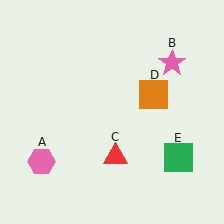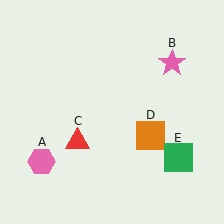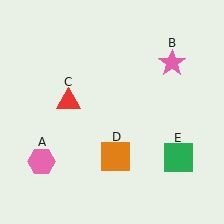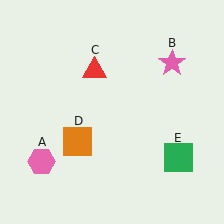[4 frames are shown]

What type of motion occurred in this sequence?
The red triangle (object C), orange square (object D) rotated clockwise around the center of the scene.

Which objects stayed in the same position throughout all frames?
Pink hexagon (object A) and pink star (object B) and green square (object E) remained stationary.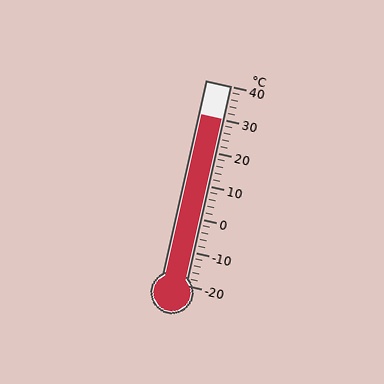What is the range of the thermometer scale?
The thermometer scale ranges from -20°C to 40°C.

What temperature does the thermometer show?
The thermometer shows approximately 30°C.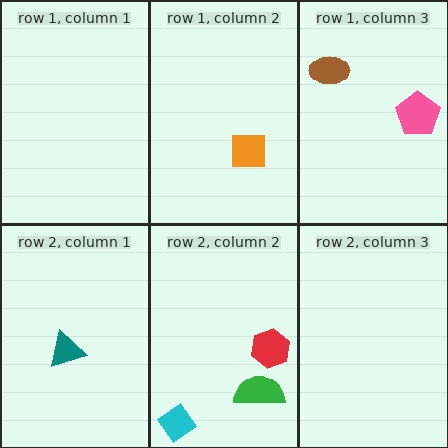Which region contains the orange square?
The row 1, column 2 region.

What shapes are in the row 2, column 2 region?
The green semicircle, the red hexagon, the cyan diamond.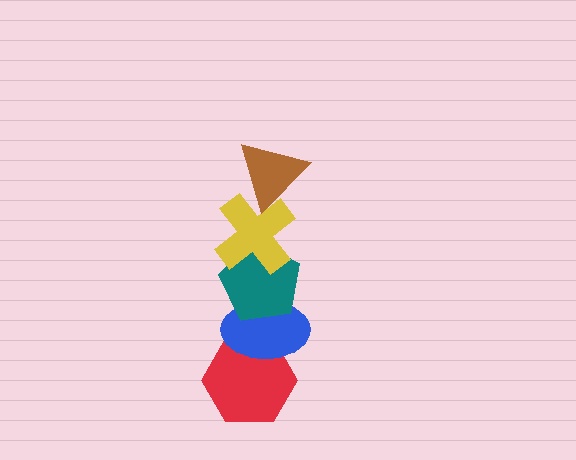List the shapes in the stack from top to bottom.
From top to bottom: the brown triangle, the yellow cross, the teal pentagon, the blue ellipse, the red hexagon.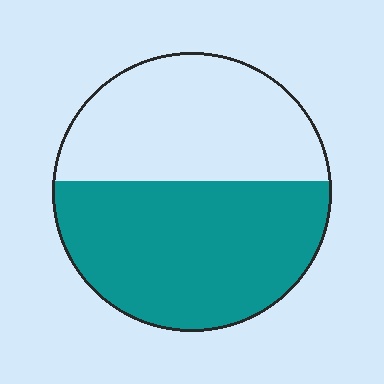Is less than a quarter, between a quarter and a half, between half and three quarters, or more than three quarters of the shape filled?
Between half and three quarters.